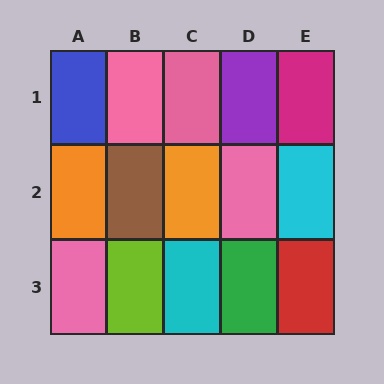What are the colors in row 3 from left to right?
Pink, lime, cyan, green, red.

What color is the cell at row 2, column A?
Orange.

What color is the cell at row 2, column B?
Brown.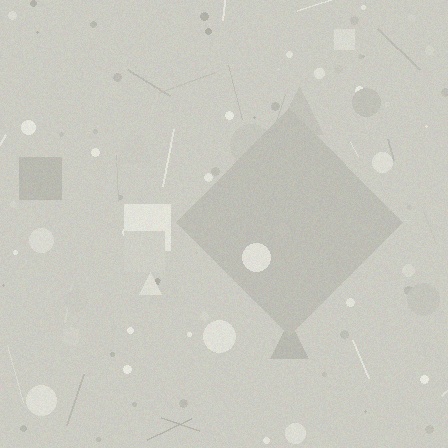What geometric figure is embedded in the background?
A diamond is embedded in the background.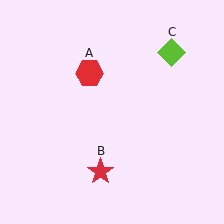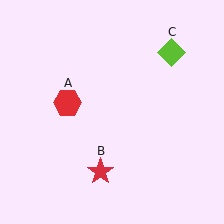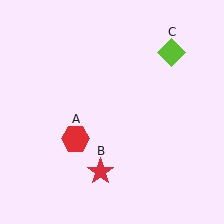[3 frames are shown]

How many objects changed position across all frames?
1 object changed position: red hexagon (object A).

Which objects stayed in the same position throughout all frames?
Red star (object B) and lime diamond (object C) remained stationary.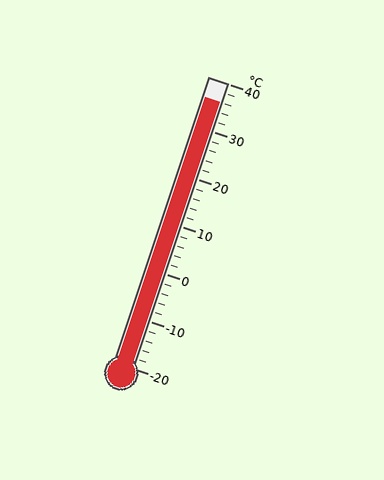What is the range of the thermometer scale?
The thermometer scale ranges from -20°C to 40°C.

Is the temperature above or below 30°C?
The temperature is above 30°C.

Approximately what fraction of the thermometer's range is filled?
The thermometer is filled to approximately 95% of its range.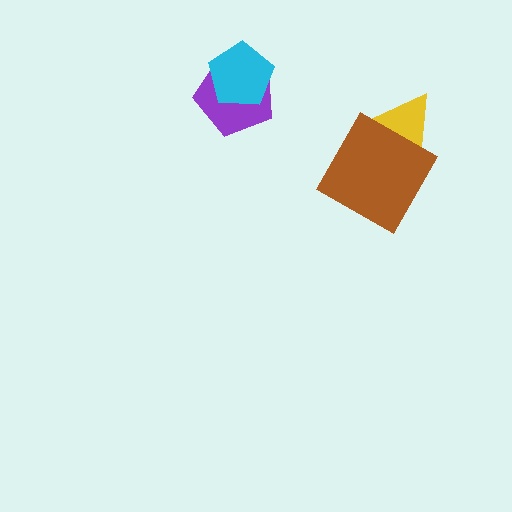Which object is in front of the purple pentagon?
The cyan pentagon is in front of the purple pentagon.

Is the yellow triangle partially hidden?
Yes, it is partially covered by another shape.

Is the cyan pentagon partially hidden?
No, no other shape covers it.